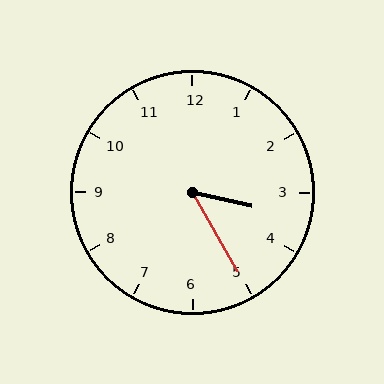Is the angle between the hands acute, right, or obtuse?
It is acute.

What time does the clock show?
3:25.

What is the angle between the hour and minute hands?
Approximately 48 degrees.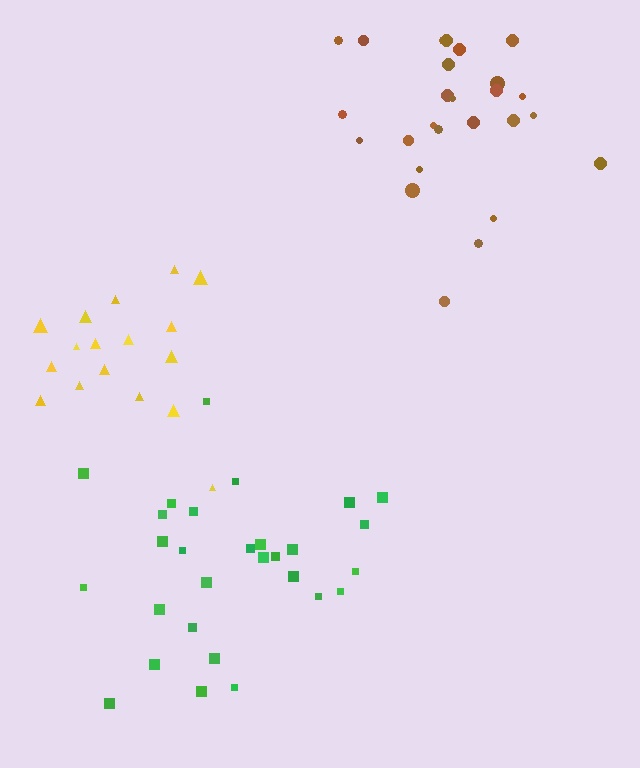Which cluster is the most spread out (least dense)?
Yellow.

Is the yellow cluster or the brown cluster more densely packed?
Brown.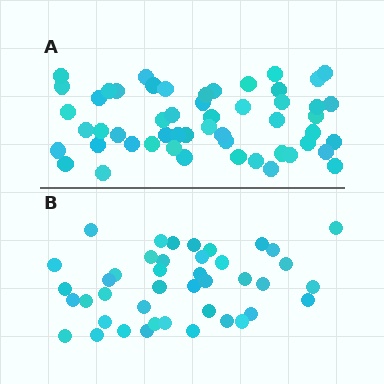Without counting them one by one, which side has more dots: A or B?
Region A (the top region) has more dots.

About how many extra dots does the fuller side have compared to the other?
Region A has roughly 12 or so more dots than region B.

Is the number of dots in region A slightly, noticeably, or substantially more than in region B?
Region A has noticeably more, but not dramatically so. The ratio is roughly 1.3 to 1.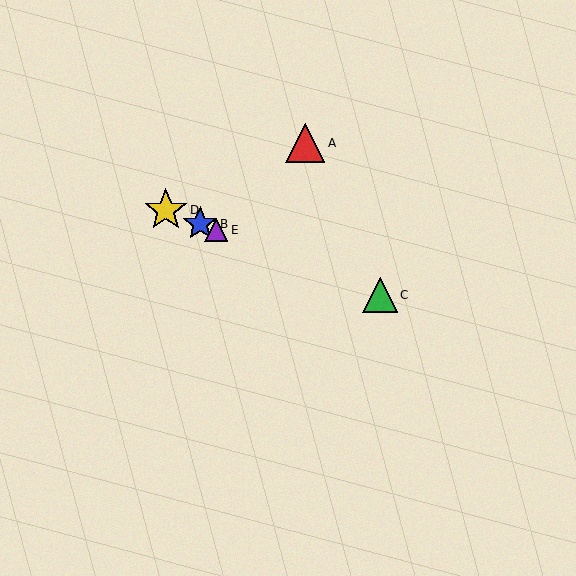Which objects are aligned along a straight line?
Objects B, C, D, E are aligned along a straight line.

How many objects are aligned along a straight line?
4 objects (B, C, D, E) are aligned along a straight line.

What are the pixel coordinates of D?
Object D is at (166, 210).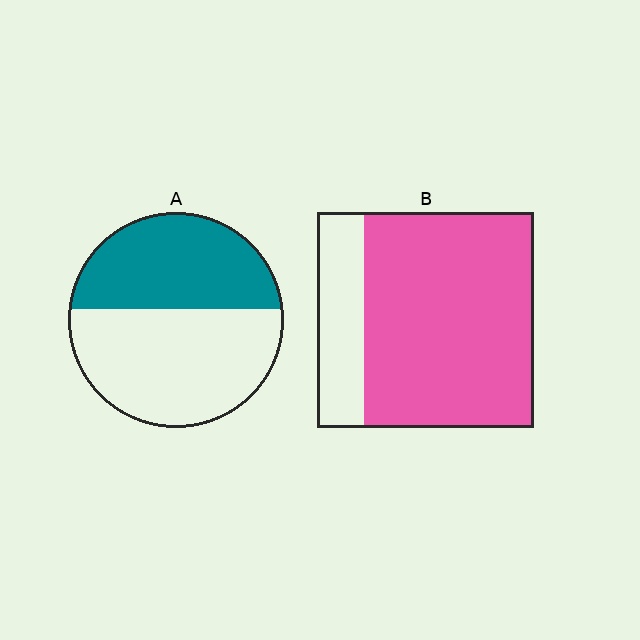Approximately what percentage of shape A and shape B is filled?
A is approximately 45% and B is approximately 80%.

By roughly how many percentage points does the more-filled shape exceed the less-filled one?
By roughly 35 percentage points (B over A).